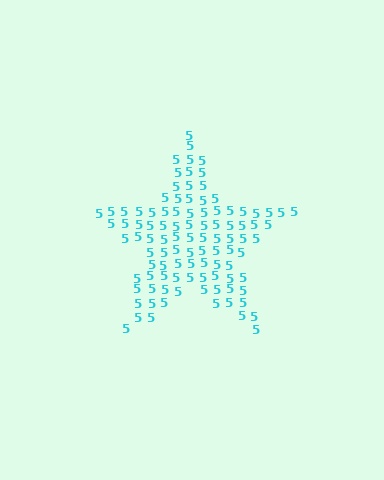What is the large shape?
The large shape is a star.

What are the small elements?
The small elements are digit 5's.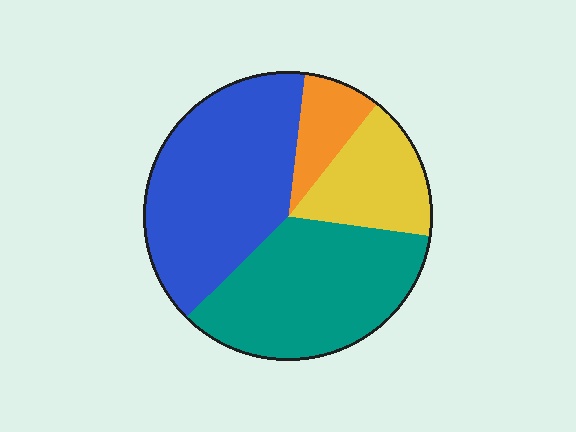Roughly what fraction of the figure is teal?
Teal covers 35% of the figure.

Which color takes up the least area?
Orange, at roughly 10%.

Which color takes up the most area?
Blue, at roughly 40%.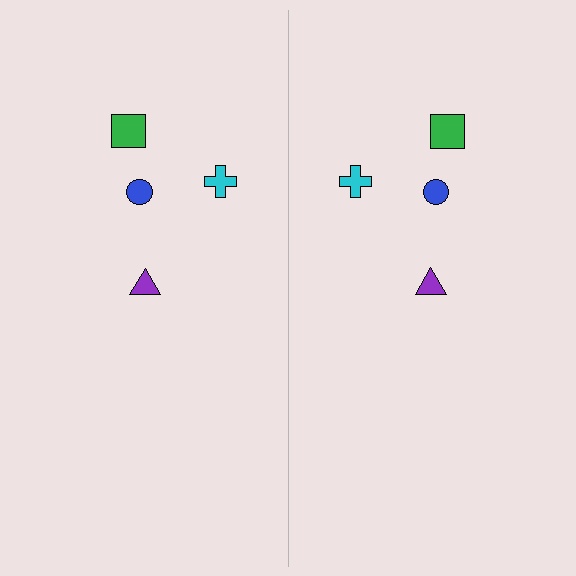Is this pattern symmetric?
Yes, this pattern has bilateral (reflection) symmetry.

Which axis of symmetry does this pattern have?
The pattern has a vertical axis of symmetry running through the center of the image.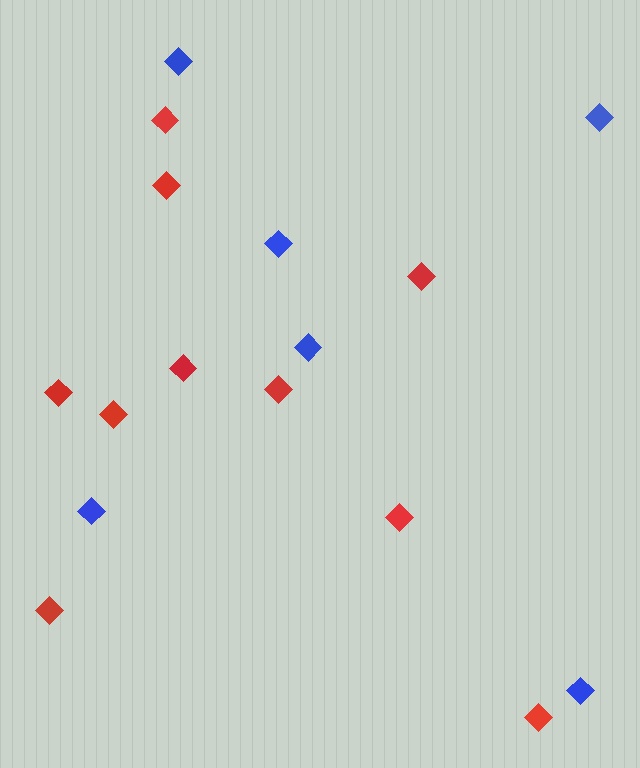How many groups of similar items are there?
There are 2 groups: one group of blue diamonds (6) and one group of red diamonds (10).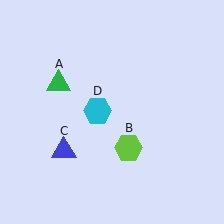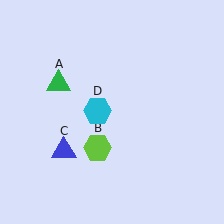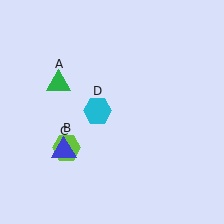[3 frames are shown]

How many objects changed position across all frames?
1 object changed position: lime hexagon (object B).